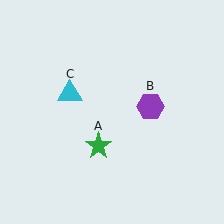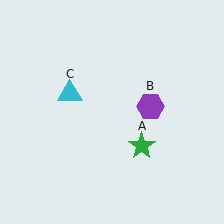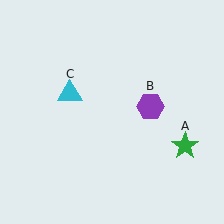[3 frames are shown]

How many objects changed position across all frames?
1 object changed position: green star (object A).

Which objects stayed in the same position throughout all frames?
Purple hexagon (object B) and cyan triangle (object C) remained stationary.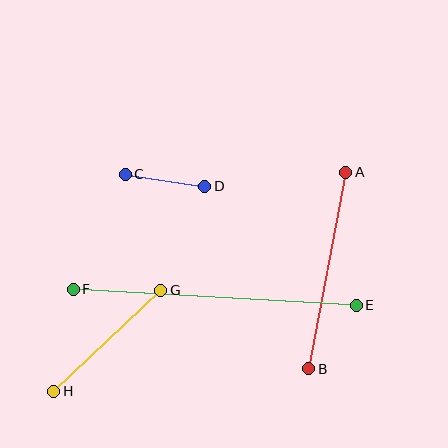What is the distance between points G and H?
The distance is approximately 147 pixels.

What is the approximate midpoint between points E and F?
The midpoint is at approximately (215, 297) pixels.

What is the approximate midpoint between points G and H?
The midpoint is at approximately (107, 341) pixels.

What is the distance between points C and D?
The distance is approximately 80 pixels.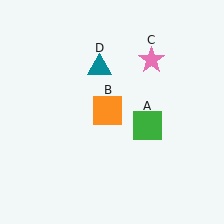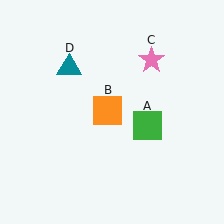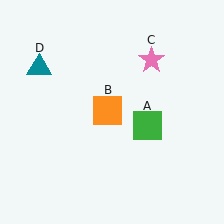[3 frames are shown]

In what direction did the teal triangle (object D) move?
The teal triangle (object D) moved left.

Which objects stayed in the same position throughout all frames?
Green square (object A) and orange square (object B) and pink star (object C) remained stationary.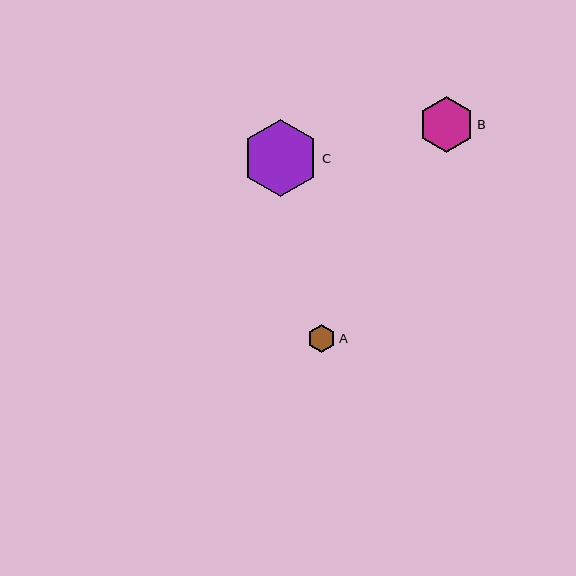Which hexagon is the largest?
Hexagon C is the largest with a size of approximately 76 pixels.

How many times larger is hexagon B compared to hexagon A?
Hexagon B is approximately 2.0 times the size of hexagon A.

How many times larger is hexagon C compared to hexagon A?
Hexagon C is approximately 2.7 times the size of hexagon A.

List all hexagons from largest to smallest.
From largest to smallest: C, B, A.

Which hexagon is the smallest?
Hexagon A is the smallest with a size of approximately 28 pixels.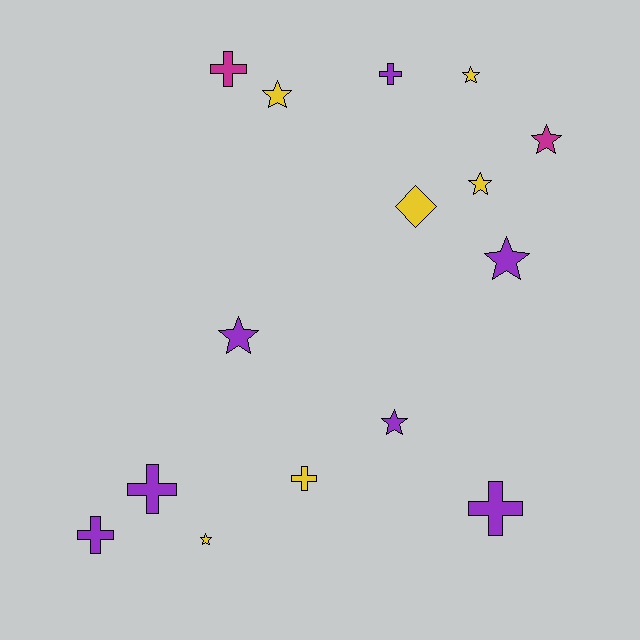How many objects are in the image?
There are 15 objects.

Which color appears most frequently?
Purple, with 7 objects.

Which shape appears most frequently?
Star, with 8 objects.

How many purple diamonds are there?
There are no purple diamonds.